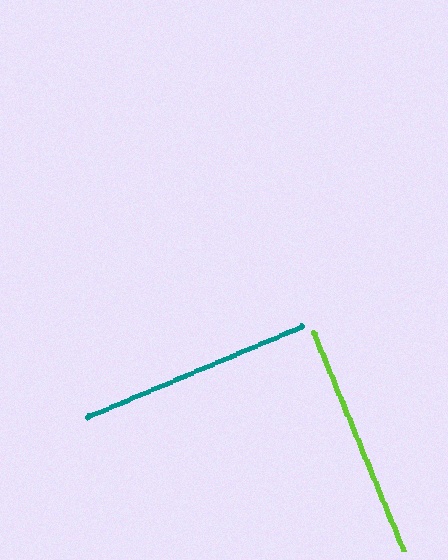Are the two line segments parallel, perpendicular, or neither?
Perpendicular — they meet at approximately 89°.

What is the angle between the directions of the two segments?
Approximately 89 degrees.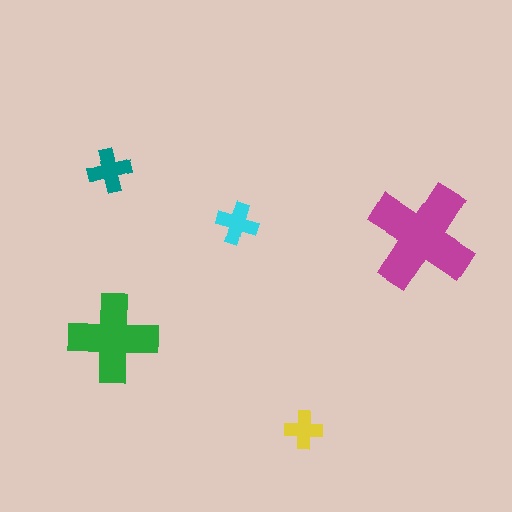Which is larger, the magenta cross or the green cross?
The magenta one.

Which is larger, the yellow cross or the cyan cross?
The cyan one.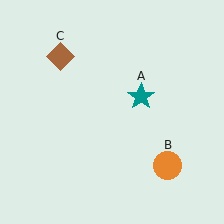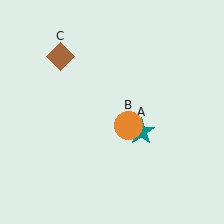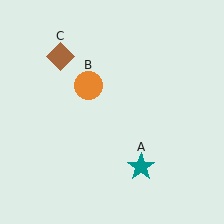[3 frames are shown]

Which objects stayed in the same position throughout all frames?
Brown diamond (object C) remained stationary.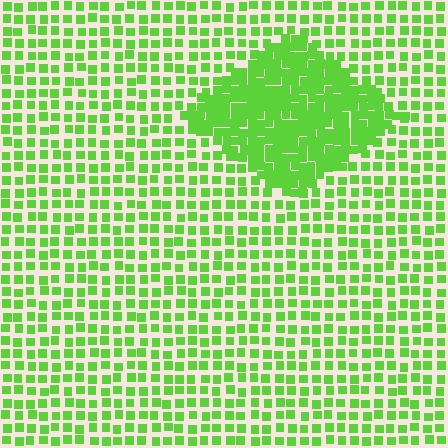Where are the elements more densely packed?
The elements are more densely packed inside the diamond boundary.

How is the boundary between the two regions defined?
The boundary is defined by a change in element density (approximately 2.1x ratio). All elements are the same color, size, and shape.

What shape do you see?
I see a diamond.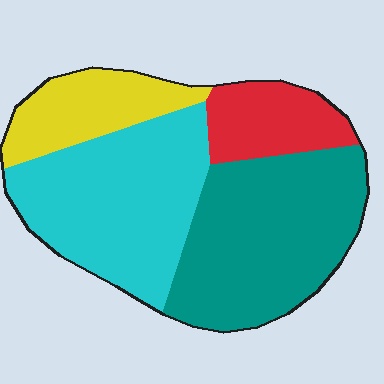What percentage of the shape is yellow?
Yellow covers 15% of the shape.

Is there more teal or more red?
Teal.